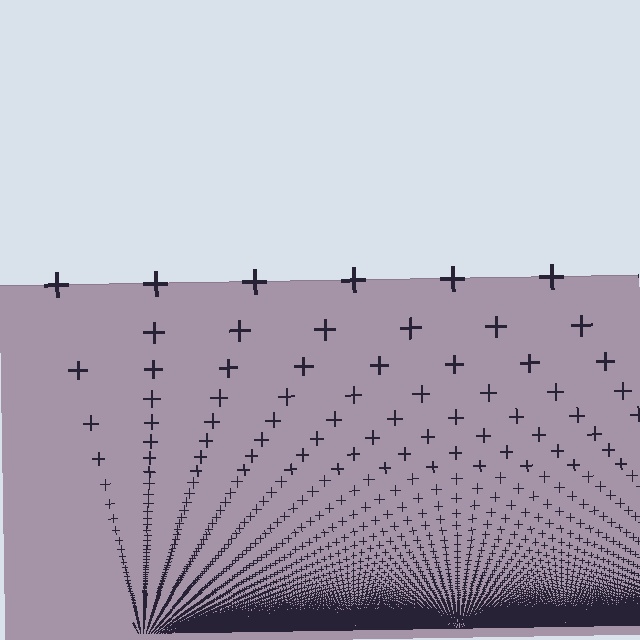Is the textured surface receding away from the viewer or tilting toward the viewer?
The surface appears to tilt toward the viewer. Texture elements get larger and sparser toward the top.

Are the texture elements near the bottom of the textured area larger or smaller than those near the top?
Smaller. The gradient is inverted — elements near the bottom are smaller and denser.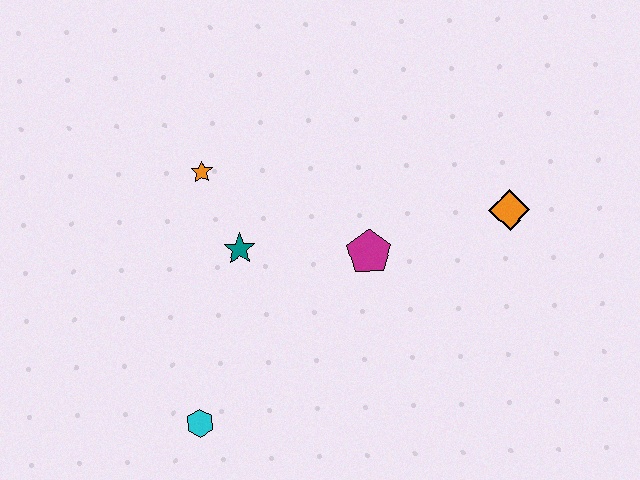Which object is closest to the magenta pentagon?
The teal star is closest to the magenta pentagon.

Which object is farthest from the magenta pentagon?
The cyan hexagon is farthest from the magenta pentagon.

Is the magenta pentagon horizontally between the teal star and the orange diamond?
Yes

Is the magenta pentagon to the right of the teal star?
Yes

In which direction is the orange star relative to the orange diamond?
The orange star is to the left of the orange diamond.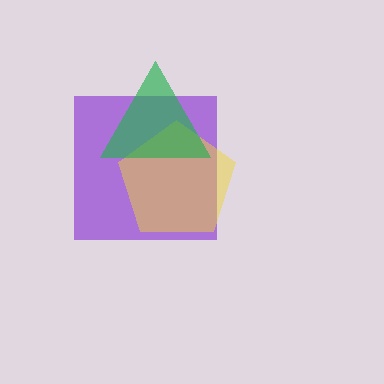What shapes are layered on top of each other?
The layered shapes are: a purple square, a yellow pentagon, a green triangle.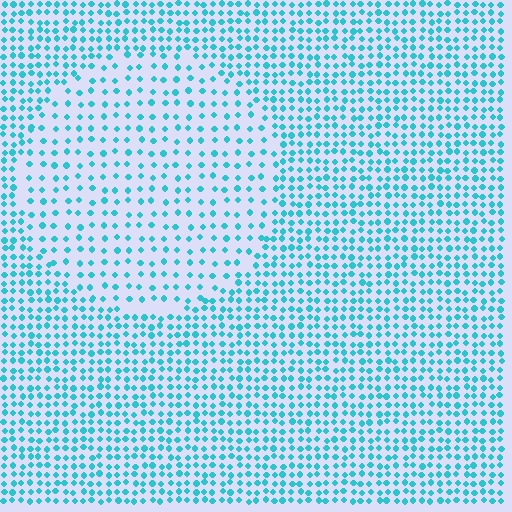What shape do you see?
I see a circle.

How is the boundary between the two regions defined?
The boundary is defined by a change in element density (approximately 2.0x ratio). All elements are the same color, size, and shape.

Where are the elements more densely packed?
The elements are more densely packed outside the circle boundary.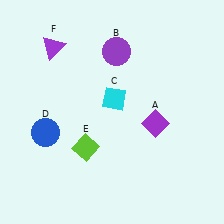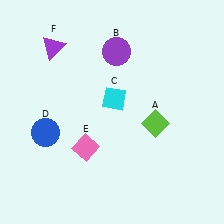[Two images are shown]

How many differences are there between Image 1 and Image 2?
There are 2 differences between the two images.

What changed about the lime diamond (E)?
In Image 1, E is lime. In Image 2, it changed to pink.